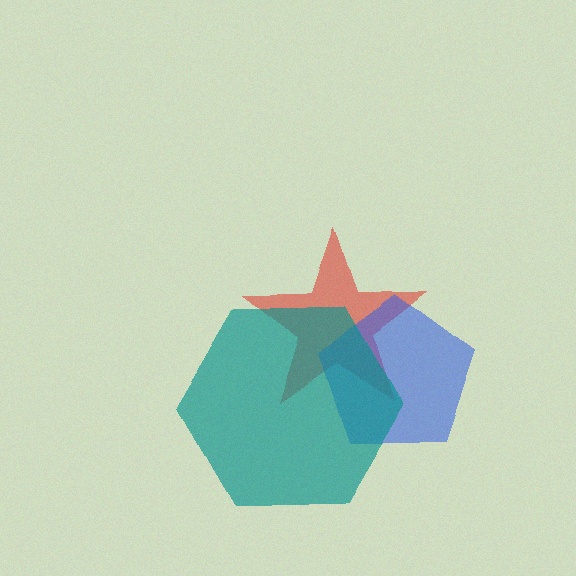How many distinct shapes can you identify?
There are 3 distinct shapes: a red star, a blue pentagon, a teal hexagon.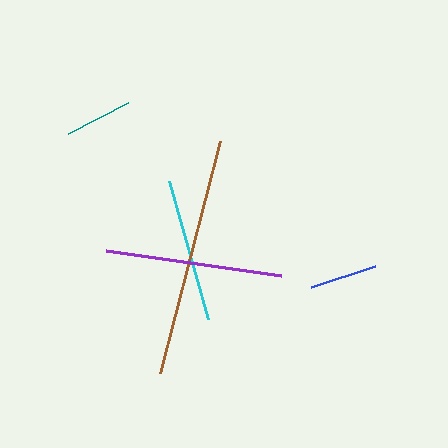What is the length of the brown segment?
The brown segment is approximately 240 pixels long.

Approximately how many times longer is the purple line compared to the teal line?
The purple line is approximately 2.6 times the length of the teal line.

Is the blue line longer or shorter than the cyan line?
The cyan line is longer than the blue line.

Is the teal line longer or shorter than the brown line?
The brown line is longer than the teal line.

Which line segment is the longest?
The brown line is the longest at approximately 240 pixels.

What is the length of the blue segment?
The blue segment is approximately 67 pixels long.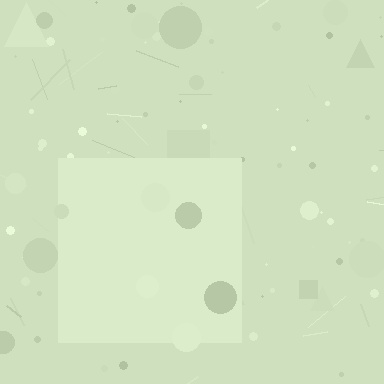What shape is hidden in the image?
A square is hidden in the image.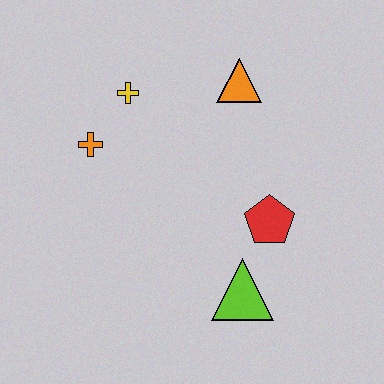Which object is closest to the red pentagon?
The lime triangle is closest to the red pentagon.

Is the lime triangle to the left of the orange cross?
No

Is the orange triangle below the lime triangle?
No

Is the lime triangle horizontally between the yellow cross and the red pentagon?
Yes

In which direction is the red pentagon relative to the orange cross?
The red pentagon is to the right of the orange cross.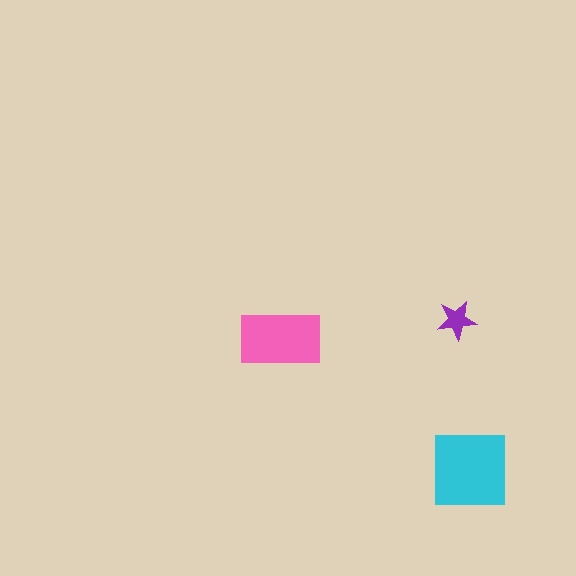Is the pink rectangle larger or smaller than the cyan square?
Smaller.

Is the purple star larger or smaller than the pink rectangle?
Smaller.